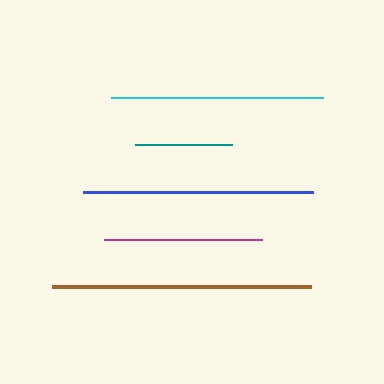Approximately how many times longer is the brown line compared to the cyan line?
The brown line is approximately 1.2 times the length of the cyan line.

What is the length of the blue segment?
The blue segment is approximately 230 pixels long.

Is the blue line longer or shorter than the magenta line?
The blue line is longer than the magenta line.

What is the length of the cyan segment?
The cyan segment is approximately 212 pixels long.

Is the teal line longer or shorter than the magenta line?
The magenta line is longer than the teal line.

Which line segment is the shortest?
The teal line is the shortest at approximately 97 pixels.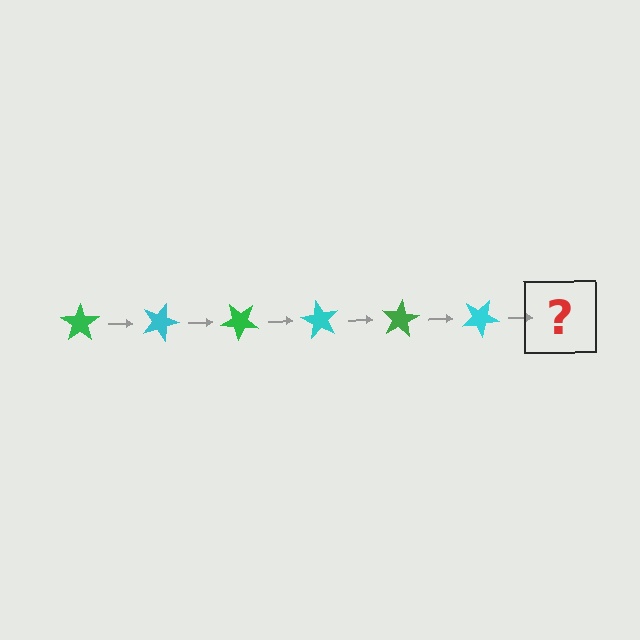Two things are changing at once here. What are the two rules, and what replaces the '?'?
The two rules are that it rotates 20 degrees each step and the color cycles through green and cyan. The '?' should be a green star, rotated 120 degrees from the start.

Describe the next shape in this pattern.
It should be a green star, rotated 120 degrees from the start.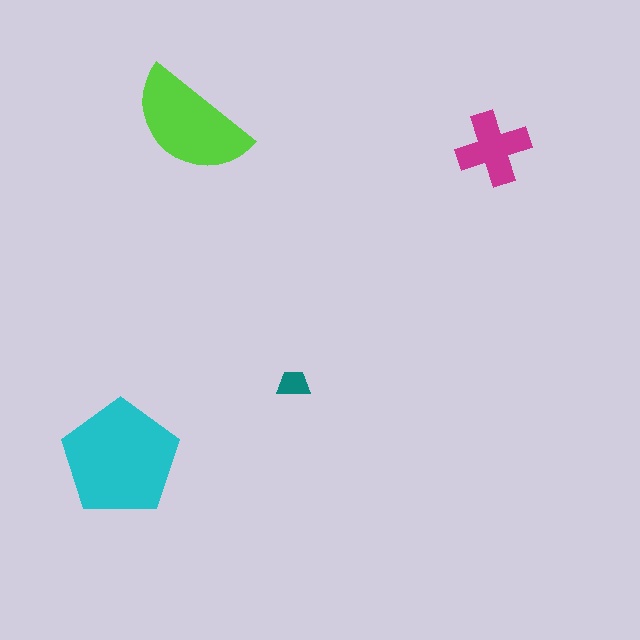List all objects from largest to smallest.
The cyan pentagon, the lime semicircle, the magenta cross, the teal trapezoid.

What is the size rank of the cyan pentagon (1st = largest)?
1st.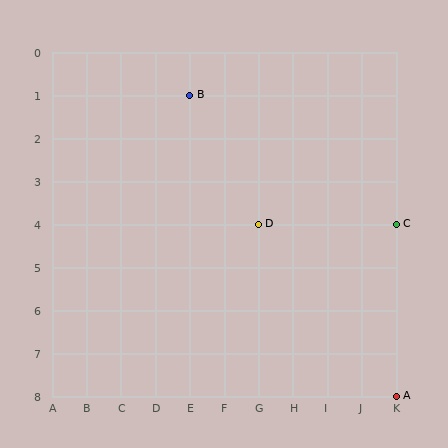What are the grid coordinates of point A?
Point A is at grid coordinates (K, 8).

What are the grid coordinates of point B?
Point B is at grid coordinates (E, 1).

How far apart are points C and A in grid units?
Points C and A are 4 rows apart.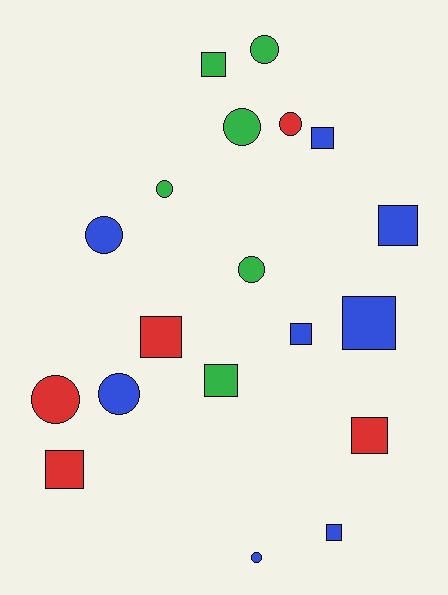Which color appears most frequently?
Blue, with 8 objects.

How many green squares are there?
There are 2 green squares.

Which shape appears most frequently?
Square, with 10 objects.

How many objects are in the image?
There are 19 objects.